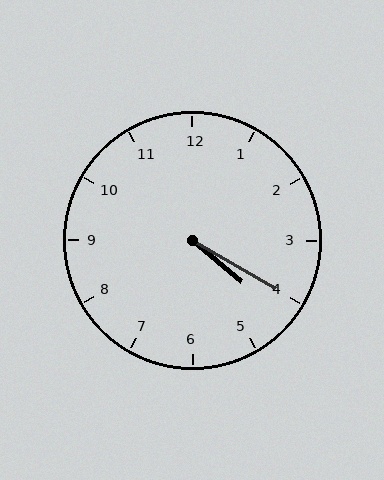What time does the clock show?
4:20.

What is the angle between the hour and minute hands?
Approximately 10 degrees.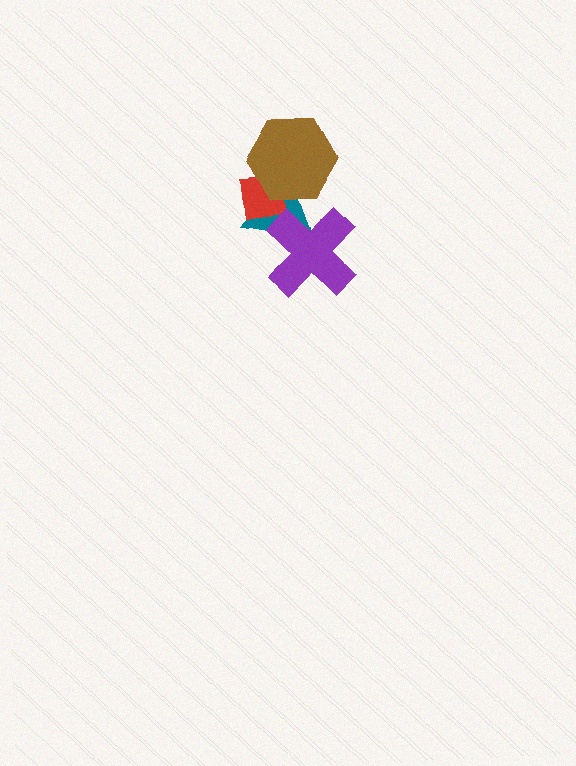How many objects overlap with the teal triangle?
3 objects overlap with the teal triangle.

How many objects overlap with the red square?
2 objects overlap with the red square.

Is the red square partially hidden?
Yes, it is partially covered by another shape.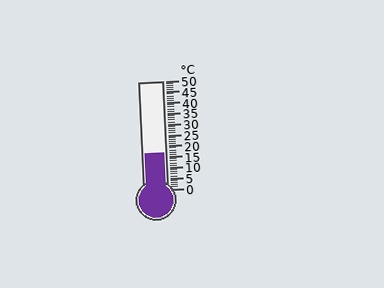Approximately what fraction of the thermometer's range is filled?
The thermometer is filled to approximately 35% of its range.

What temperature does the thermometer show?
The thermometer shows approximately 17°C.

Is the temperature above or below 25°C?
The temperature is below 25°C.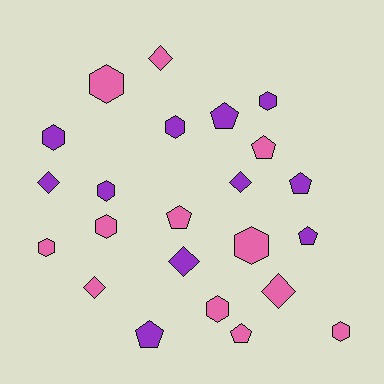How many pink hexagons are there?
There are 6 pink hexagons.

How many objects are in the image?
There are 23 objects.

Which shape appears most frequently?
Hexagon, with 10 objects.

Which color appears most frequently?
Pink, with 12 objects.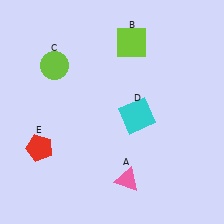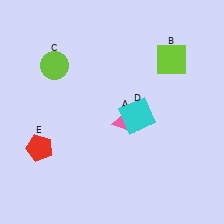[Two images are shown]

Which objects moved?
The objects that moved are: the pink triangle (A), the lime square (B).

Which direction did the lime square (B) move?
The lime square (B) moved right.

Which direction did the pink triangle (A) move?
The pink triangle (A) moved up.